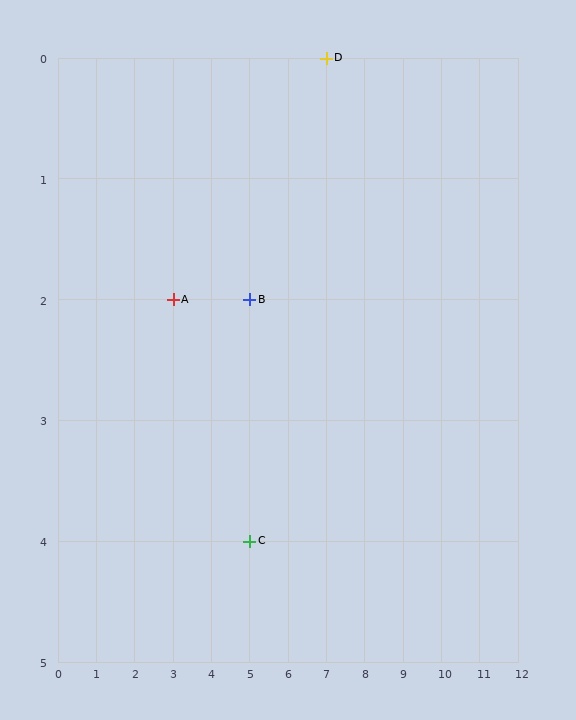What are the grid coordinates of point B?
Point B is at grid coordinates (5, 2).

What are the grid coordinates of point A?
Point A is at grid coordinates (3, 2).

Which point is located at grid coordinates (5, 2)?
Point B is at (5, 2).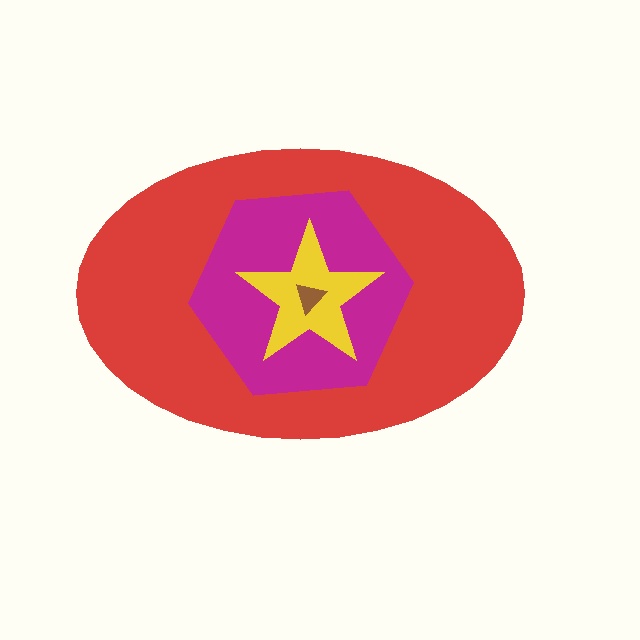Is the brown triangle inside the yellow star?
Yes.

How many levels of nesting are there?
4.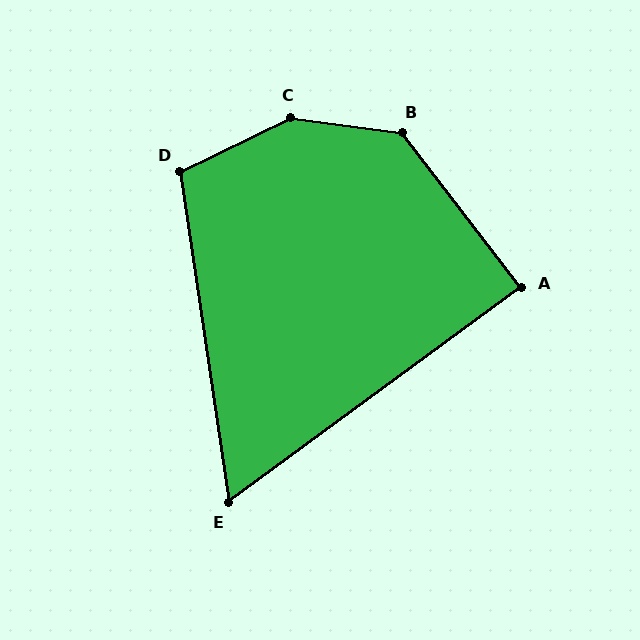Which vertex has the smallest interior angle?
E, at approximately 62 degrees.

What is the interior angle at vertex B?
Approximately 135 degrees (obtuse).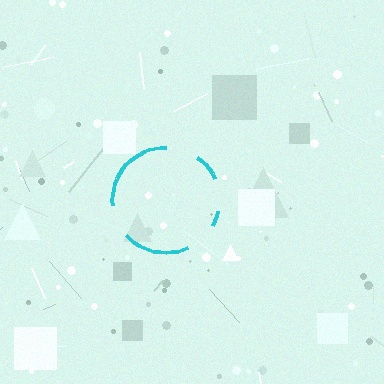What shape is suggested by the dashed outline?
The dashed outline suggests a circle.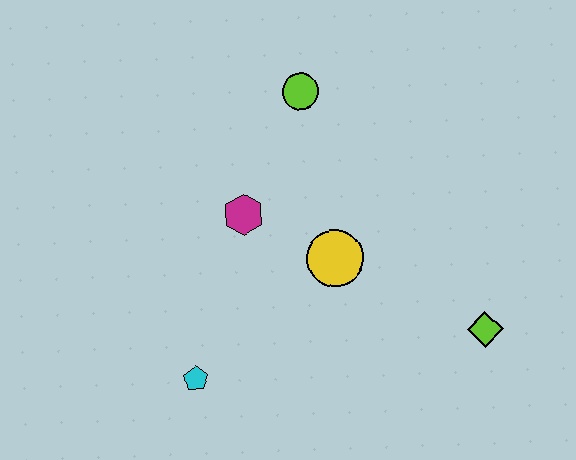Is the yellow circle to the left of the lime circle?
No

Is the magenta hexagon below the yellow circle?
No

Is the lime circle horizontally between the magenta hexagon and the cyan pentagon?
No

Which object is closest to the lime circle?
The magenta hexagon is closest to the lime circle.